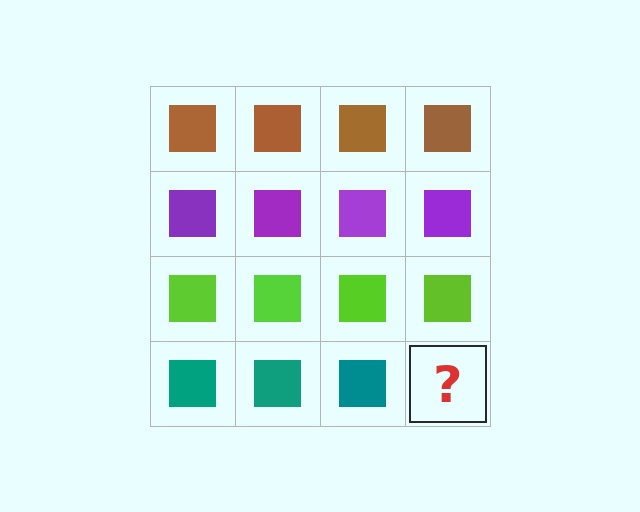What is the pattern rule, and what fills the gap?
The rule is that each row has a consistent color. The gap should be filled with a teal square.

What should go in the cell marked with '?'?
The missing cell should contain a teal square.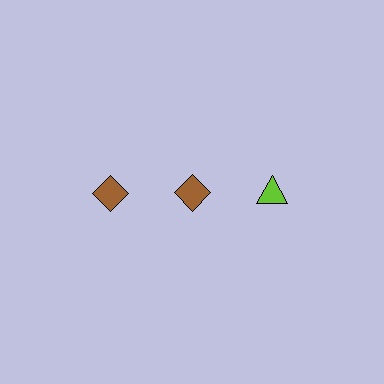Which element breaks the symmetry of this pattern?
The lime triangle in the top row, center column breaks the symmetry. All other shapes are brown diamonds.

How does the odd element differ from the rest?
It differs in both color (lime instead of brown) and shape (triangle instead of diamond).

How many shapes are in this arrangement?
There are 3 shapes arranged in a grid pattern.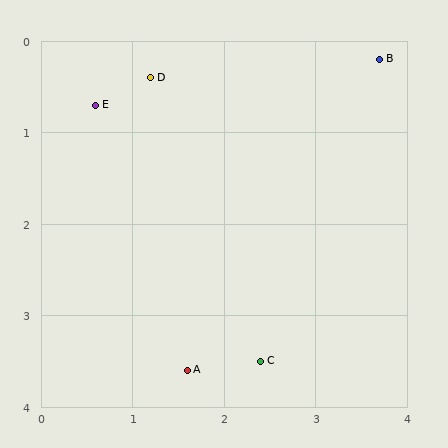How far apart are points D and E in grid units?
Points D and E are about 0.7 grid units apart.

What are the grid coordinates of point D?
Point D is at approximately (1.2, 0.4).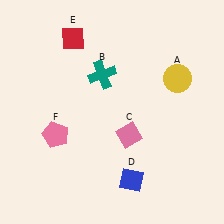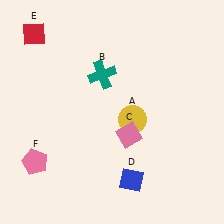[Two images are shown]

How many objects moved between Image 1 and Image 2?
3 objects moved between the two images.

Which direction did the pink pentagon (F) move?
The pink pentagon (F) moved down.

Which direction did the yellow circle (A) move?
The yellow circle (A) moved left.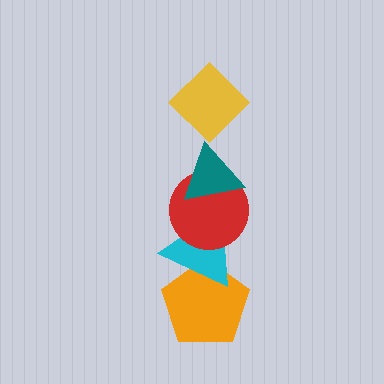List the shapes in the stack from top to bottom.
From top to bottom: the yellow diamond, the teal triangle, the red circle, the cyan triangle, the orange pentagon.